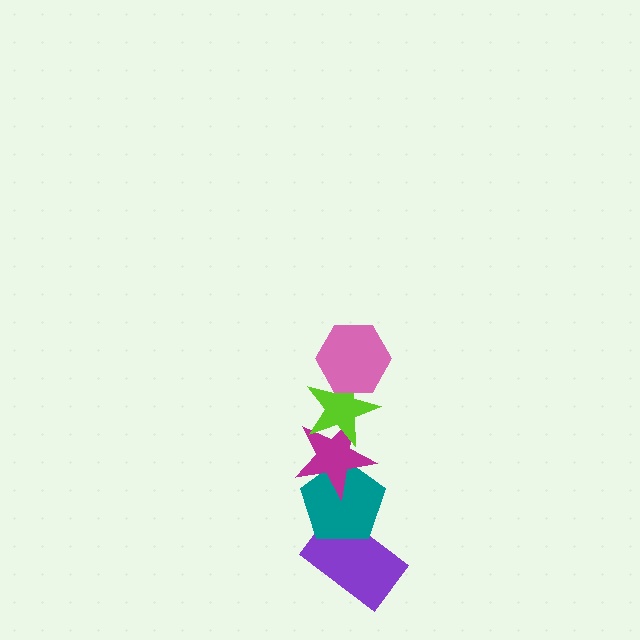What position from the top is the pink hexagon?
The pink hexagon is 1st from the top.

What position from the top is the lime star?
The lime star is 2nd from the top.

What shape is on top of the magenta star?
The lime star is on top of the magenta star.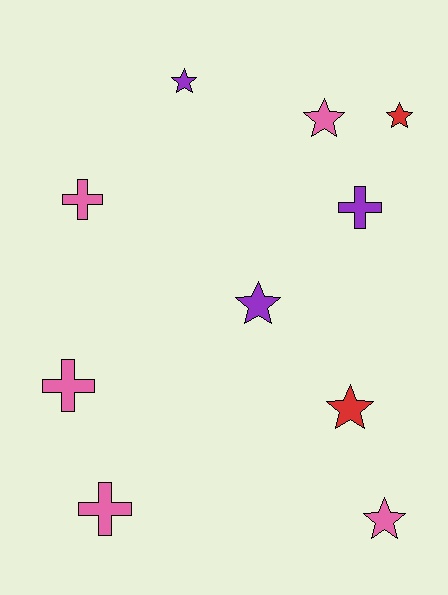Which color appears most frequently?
Pink, with 5 objects.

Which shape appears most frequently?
Star, with 6 objects.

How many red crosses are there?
There are no red crosses.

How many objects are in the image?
There are 10 objects.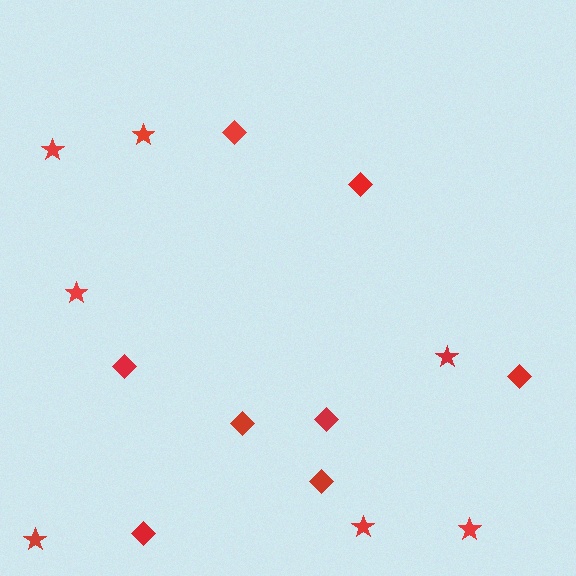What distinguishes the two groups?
There are 2 groups: one group of diamonds (8) and one group of stars (7).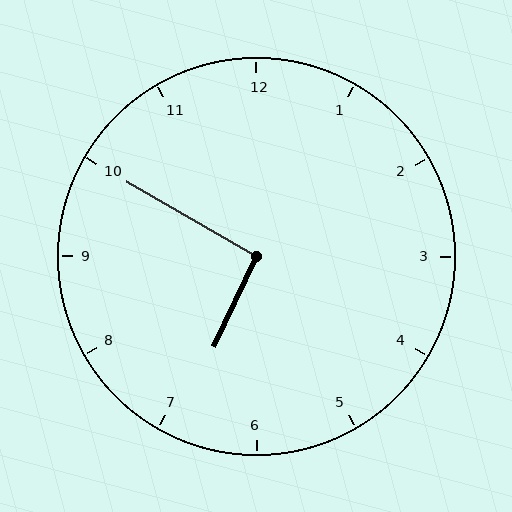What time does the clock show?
6:50.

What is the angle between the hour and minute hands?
Approximately 95 degrees.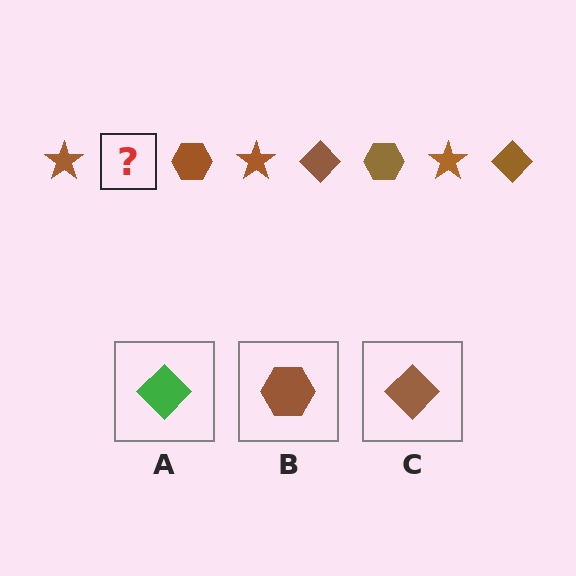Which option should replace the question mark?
Option C.